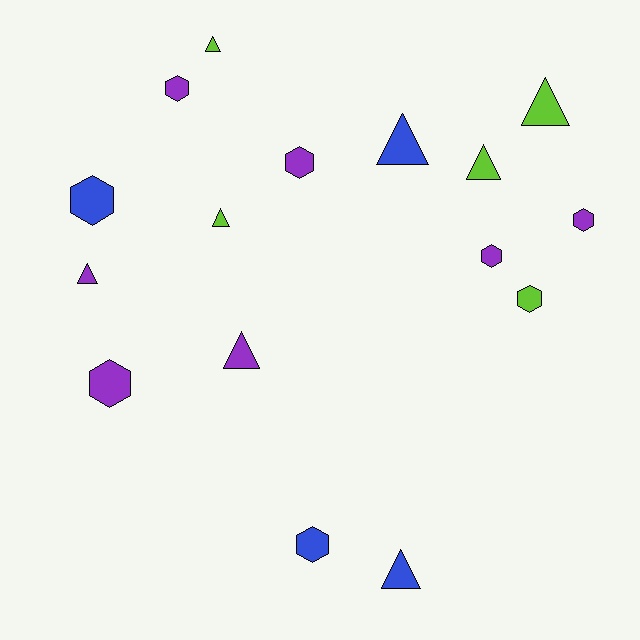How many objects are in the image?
There are 16 objects.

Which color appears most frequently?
Purple, with 7 objects.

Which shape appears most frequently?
Triangle, with 8 objects.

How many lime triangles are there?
There are 4 lime triangles.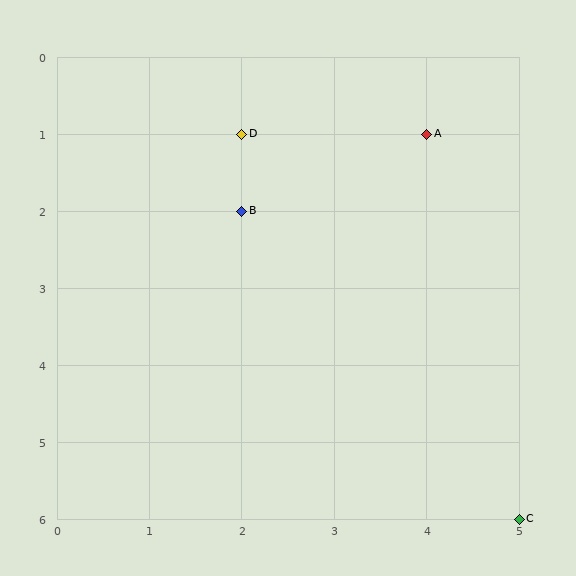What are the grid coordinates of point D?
Point D is at grid coordinates (2, 1).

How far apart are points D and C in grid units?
Points D and C are 3 columns and 5 rows apart (about 5.8 grid units diagonally).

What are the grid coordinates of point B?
Point B is at grid coordinates (2, 2).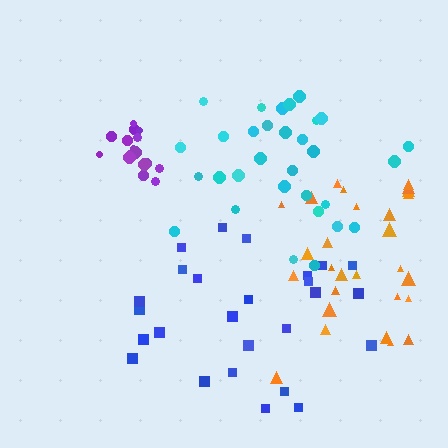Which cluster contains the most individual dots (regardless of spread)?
Cyan (31).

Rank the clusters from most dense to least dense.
purple, cyan, orange, blue.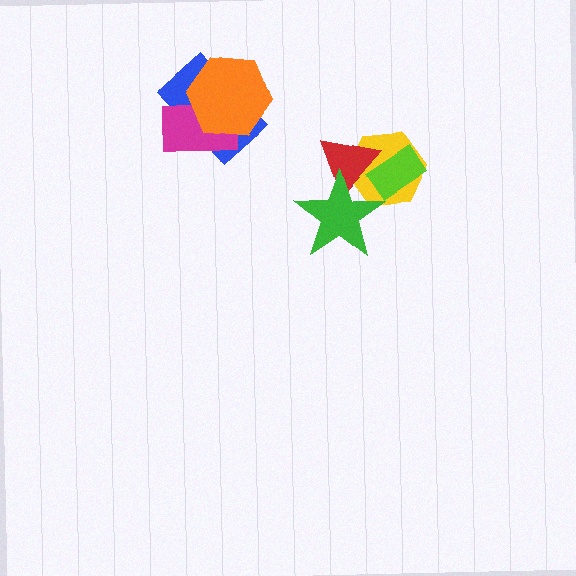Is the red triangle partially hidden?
Yes, it is partially covered by another shape.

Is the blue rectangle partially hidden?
Yes, it is partially covered by another shape.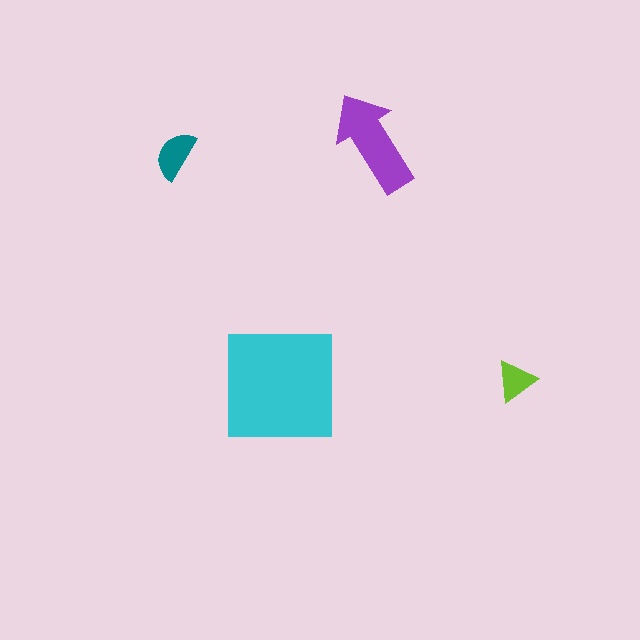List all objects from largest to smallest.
The cyan square, the purple arrow, the teal semicircle, the lime triangle.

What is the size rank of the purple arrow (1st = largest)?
2nd.